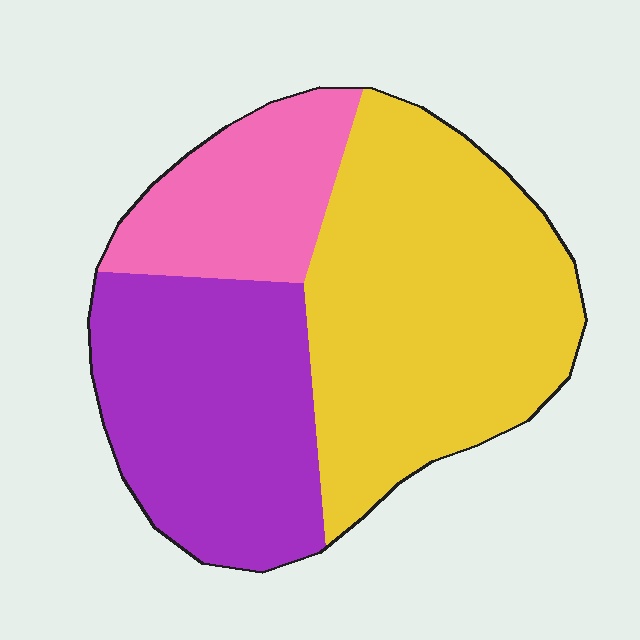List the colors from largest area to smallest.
From largest to smallest: yellow, purple, pink.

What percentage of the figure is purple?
Purple covers around 35% of the figure.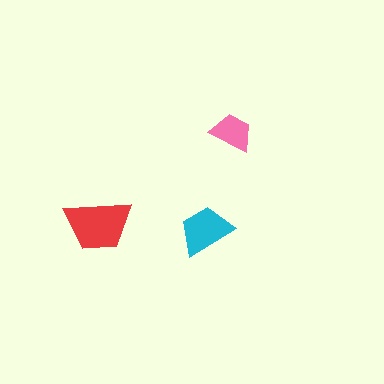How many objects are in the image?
There are 3 objects in the image.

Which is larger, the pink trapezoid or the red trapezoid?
The red one.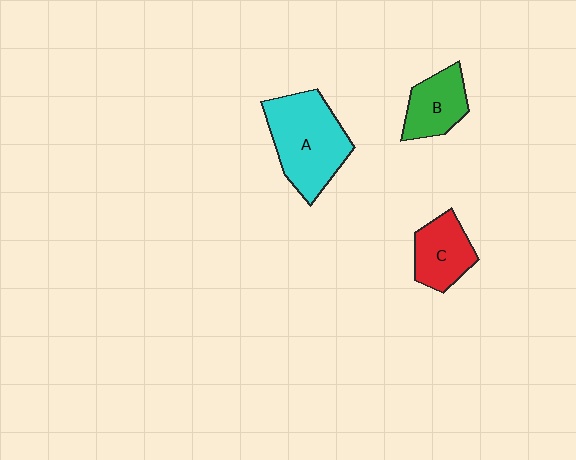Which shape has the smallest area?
Shape B (green).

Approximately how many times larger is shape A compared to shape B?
Approximately 1.8 times.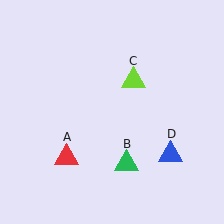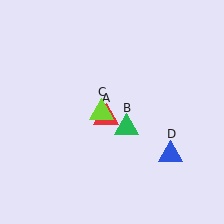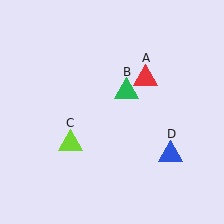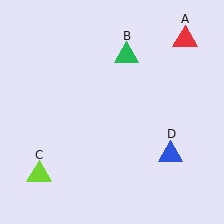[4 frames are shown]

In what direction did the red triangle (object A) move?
The red triangle (object A) moved up and to the right.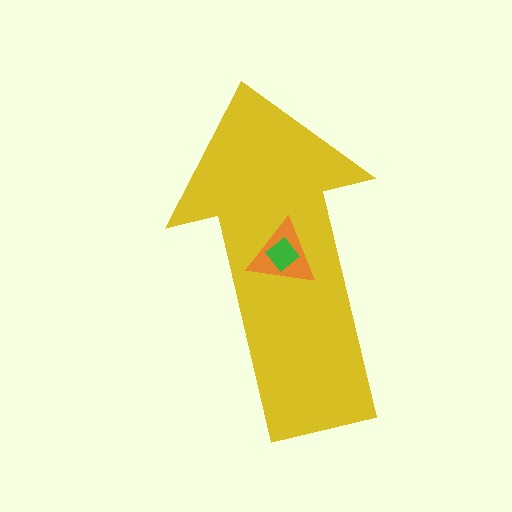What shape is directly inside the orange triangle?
The green diamond.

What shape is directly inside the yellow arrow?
The orange triangle.